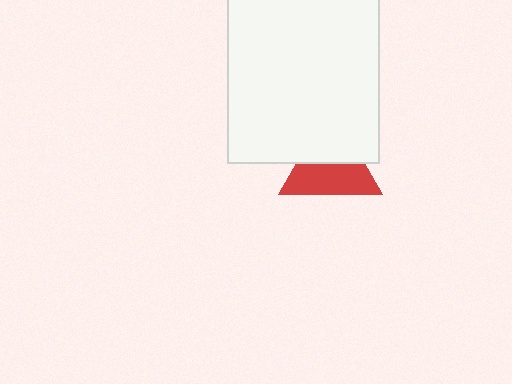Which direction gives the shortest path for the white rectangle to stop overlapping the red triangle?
Moving up gives the shortest separation.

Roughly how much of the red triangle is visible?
About half of it is visible (roughly 58%).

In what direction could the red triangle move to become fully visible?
The red triangle could move down. That would shift it out from behind the white rectangle entirely.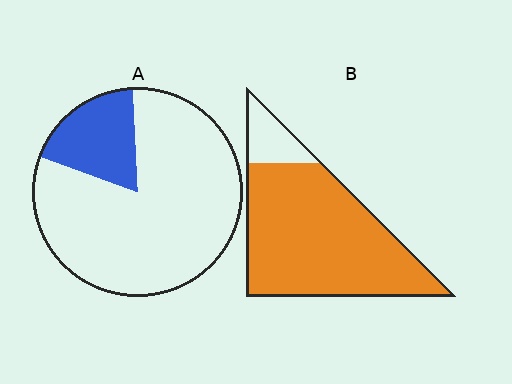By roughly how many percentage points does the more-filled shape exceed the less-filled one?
By roughly 70 percentage points (B over A).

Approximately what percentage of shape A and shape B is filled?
A is approximately 20% and B is approximately 85%.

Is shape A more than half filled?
No.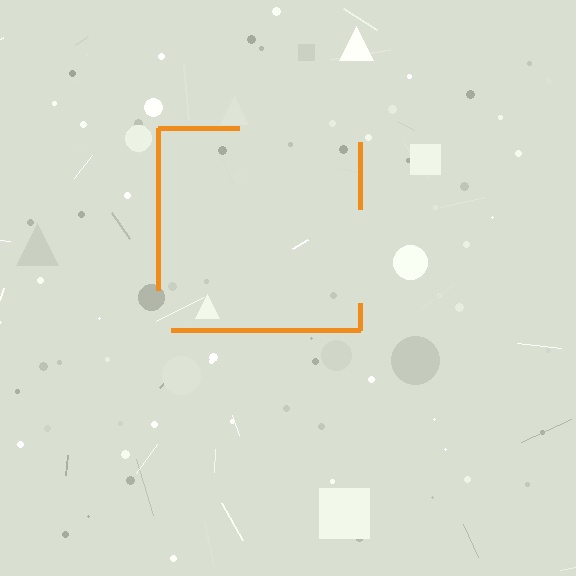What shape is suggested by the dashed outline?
The dashed outline suggests a square.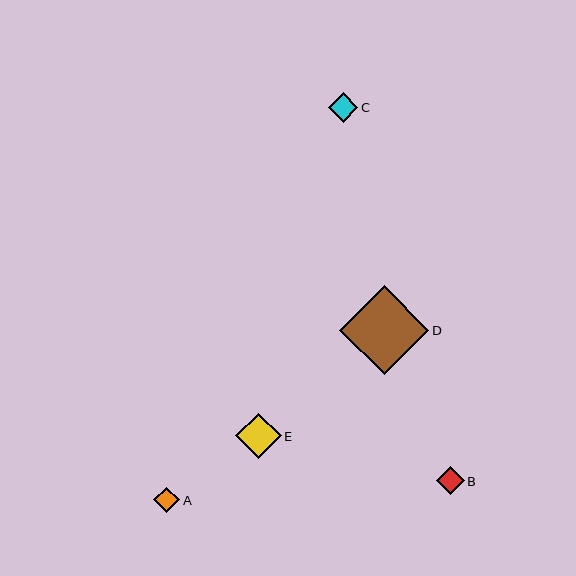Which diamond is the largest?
Diamond D is the largest with a size of approximately 89 pixels.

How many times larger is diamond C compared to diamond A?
Diamond C is approximately 1.2 times the size of diamond A.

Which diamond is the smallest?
Diamond A is the smallest with a size of approximately 26 pixels.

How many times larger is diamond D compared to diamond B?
Diamond D is approximately 3.2 times the size of diamond B.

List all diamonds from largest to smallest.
From largest to smallest: D, E, C, B, A.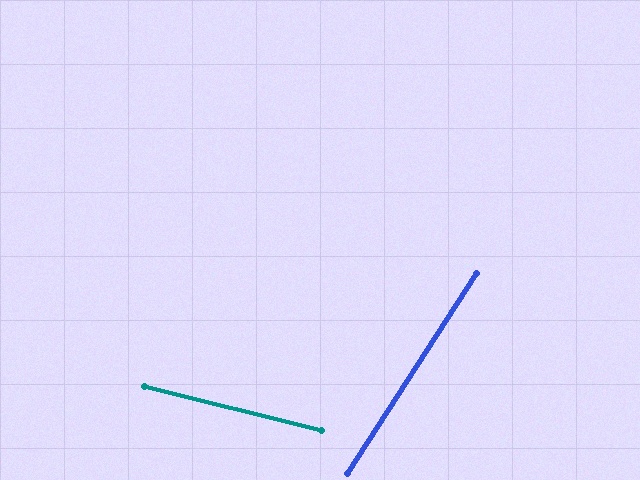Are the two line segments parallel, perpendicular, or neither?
Neither parallel nor perpendicular — they differ by about 71°.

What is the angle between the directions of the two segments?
Approximately 71 degrees.